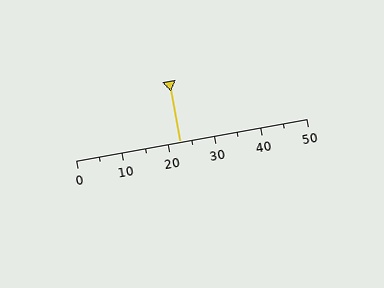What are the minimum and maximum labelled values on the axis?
The axis runs from 0 to 50.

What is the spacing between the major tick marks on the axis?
The major ticks are spaced 10 apart.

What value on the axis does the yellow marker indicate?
The marker indicates approximately 22.5.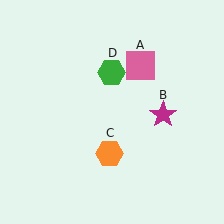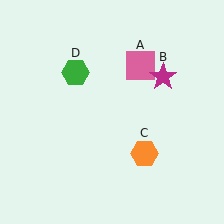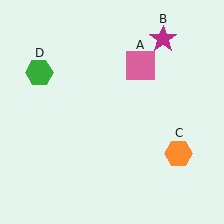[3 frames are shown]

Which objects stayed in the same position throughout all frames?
Pink square (object A) remained stationary.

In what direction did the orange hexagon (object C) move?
The orange hexagon (object C) moved right.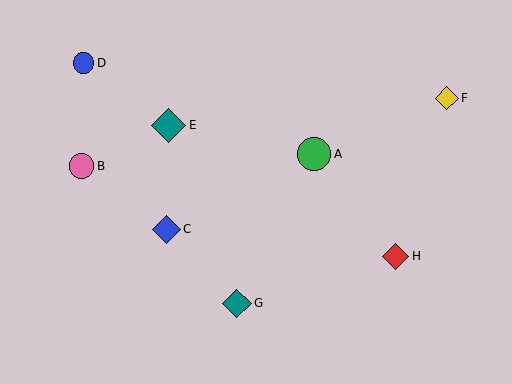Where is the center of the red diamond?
The center of the red diamond is at (396, 256).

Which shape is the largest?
The teal diamond (labeled E) is the largest.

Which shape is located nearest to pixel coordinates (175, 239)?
The blue diamond (labeled C) at (166, 229) is nearest to that location.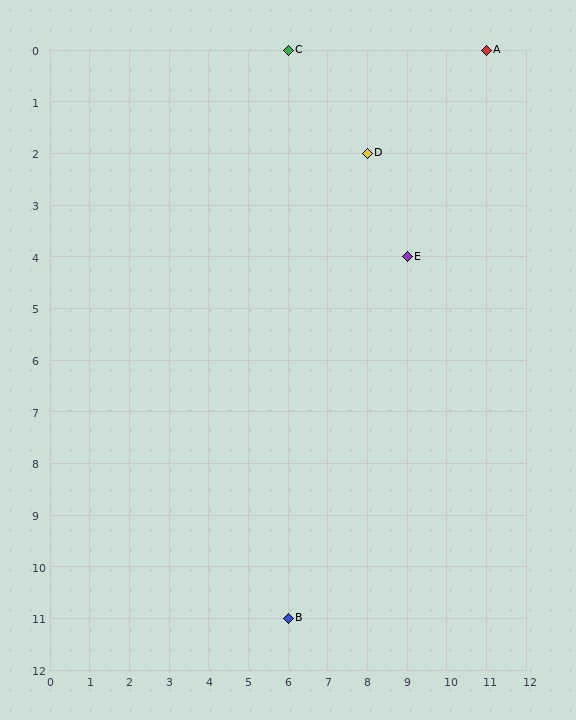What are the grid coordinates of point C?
Point C is at grid coordinates (6, 0).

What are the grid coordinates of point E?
Point E is at grid coordinates (9, 4).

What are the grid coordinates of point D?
Point D is at grid coordinates (8, 2).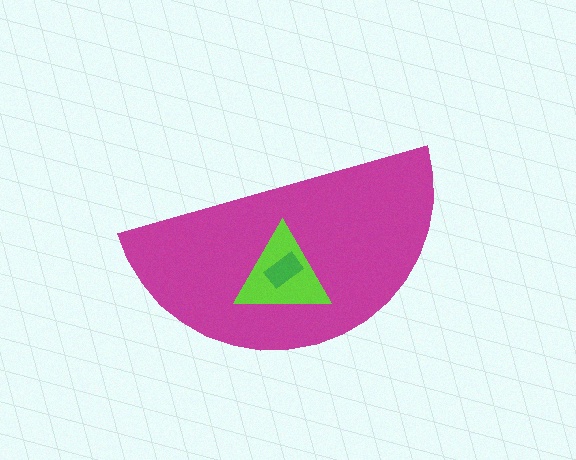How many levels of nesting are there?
3.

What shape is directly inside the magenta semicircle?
The lime triangle.